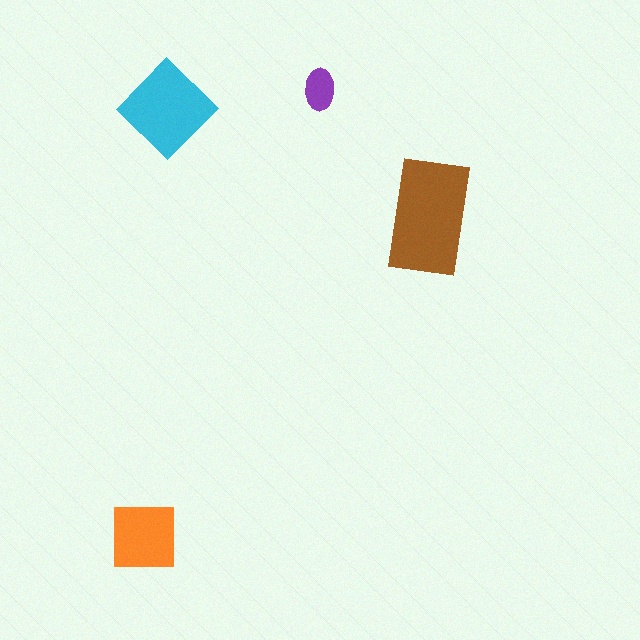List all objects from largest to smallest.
The brown rectangle, the cyan diamond, the orange square, the purple ellipse.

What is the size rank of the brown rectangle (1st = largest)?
1st.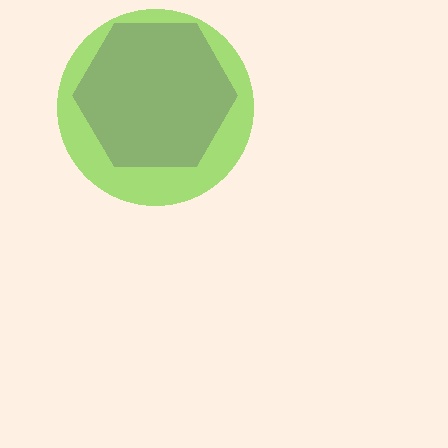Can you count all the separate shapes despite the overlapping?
Yes, there are 2 separate shapes.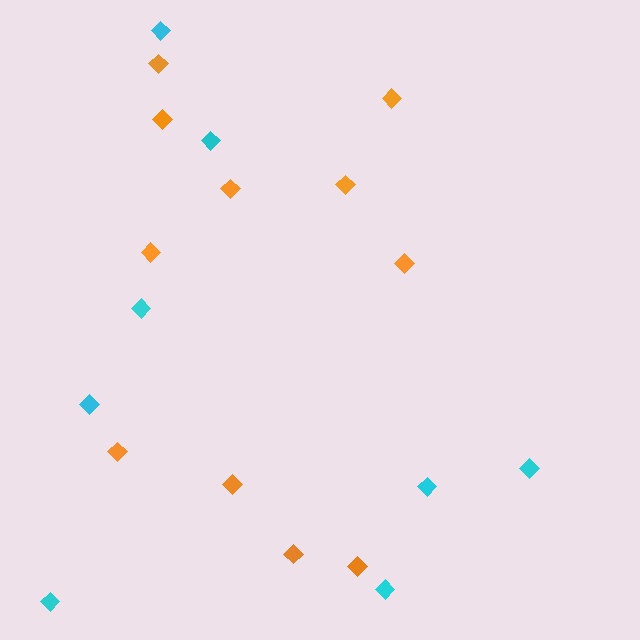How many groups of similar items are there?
There are 2 groups: one group of cyan diamonds (8) and one group of orange diamonds (11).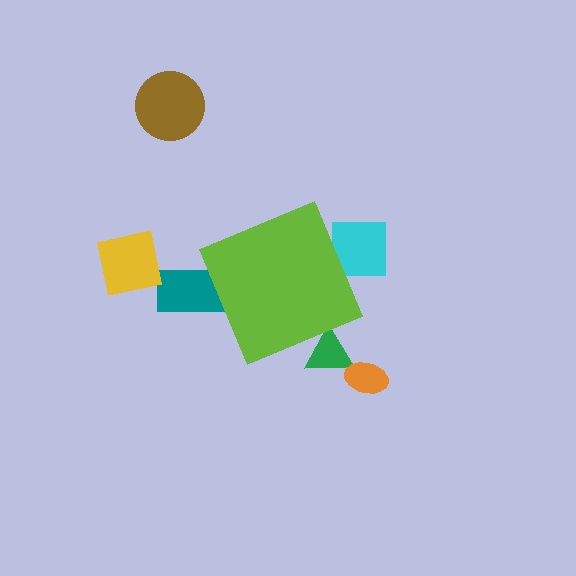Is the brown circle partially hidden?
No, the brown circle is fully visible.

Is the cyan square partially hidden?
Yes, the cyan square is partially hidden behind the lime diamond.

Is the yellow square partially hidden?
No, the yellow square is fully visible.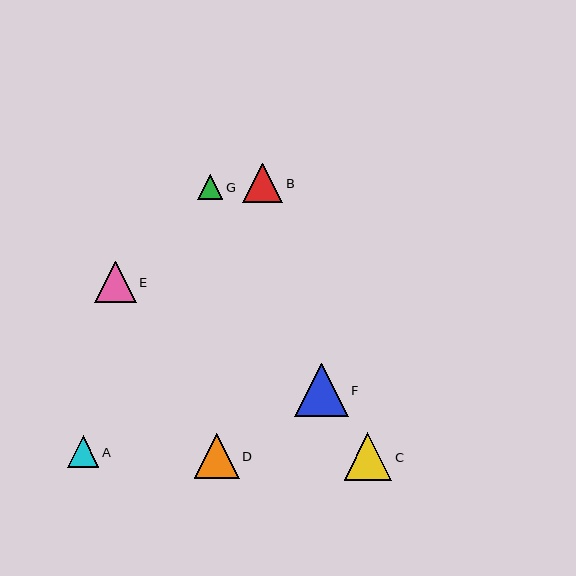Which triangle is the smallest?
Triangle G is the smallest with a size of approximately 25 pixels.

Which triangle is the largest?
Triangle F is the largest with a size of approximately 53 pixels.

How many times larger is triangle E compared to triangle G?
Triangle E is approximately 1.6 times the size of triangle G.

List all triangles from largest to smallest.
From largest to smallest: F, C, D, E, B, A, G.